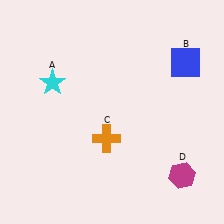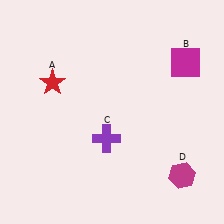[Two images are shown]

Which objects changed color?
A changed from cyan to red. B changed from blue to magenta. C changed from orange to purple.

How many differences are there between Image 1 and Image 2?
There are 3 differences between the two images.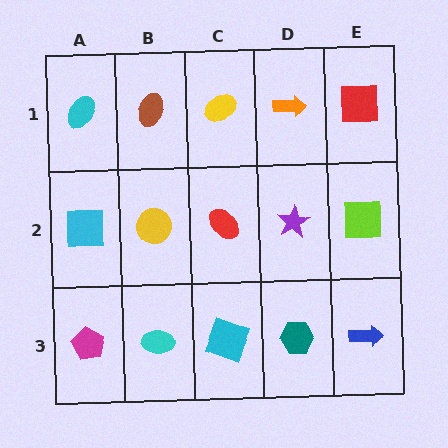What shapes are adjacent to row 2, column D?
An orange arrow (row 1, column D), a teal hexagon (row 3, column D), a red ellipse (row 2, column C), a lime square (row 2, column E).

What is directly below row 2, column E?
A blue arrow.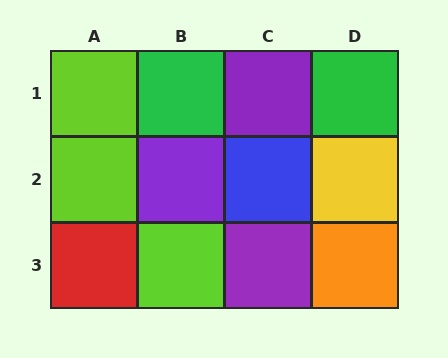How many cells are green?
2 cells are green.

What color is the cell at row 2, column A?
Lime.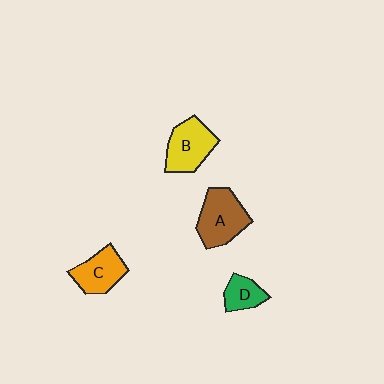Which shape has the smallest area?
Shape D (green).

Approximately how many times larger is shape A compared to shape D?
Approximately 2.0 times.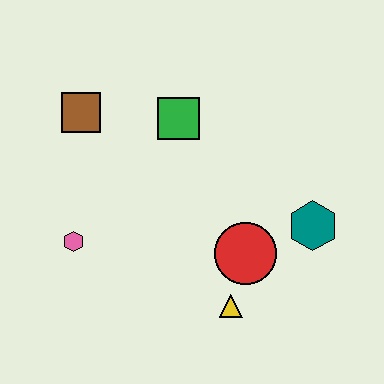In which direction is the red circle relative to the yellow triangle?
The red circle is above the yellow triangle.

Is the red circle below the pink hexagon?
Yes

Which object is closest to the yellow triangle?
The red circle is closest to the yellow triangle.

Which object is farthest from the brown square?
The teal hexagon is farthest from the brown square.